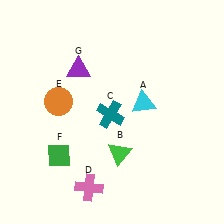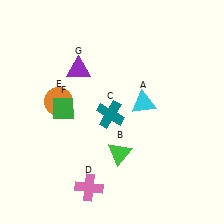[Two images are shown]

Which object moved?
The green diamond (F) moved up.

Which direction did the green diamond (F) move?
The green diamond (F) moved up.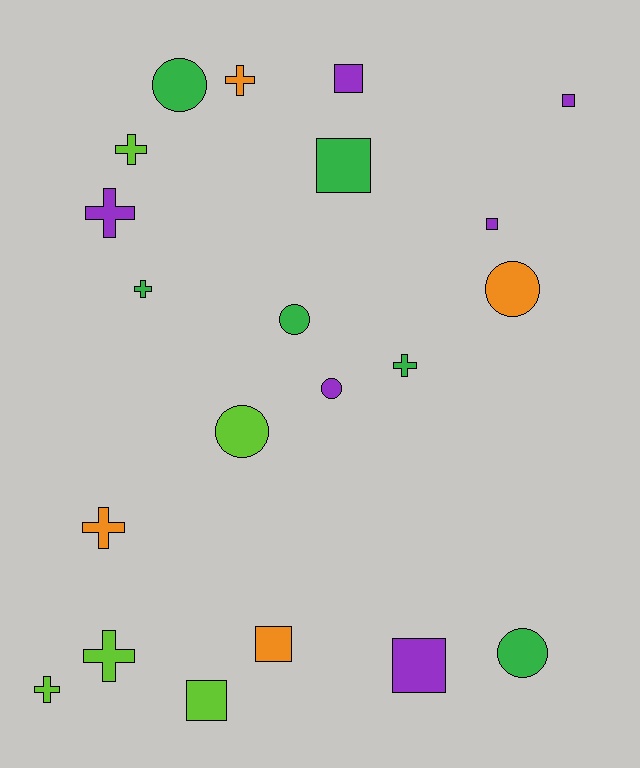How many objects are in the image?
There are 21 objects.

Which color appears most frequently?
Purple, with 6 objects.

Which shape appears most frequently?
Cross, with 8 objects.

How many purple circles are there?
There is 1 purple circle.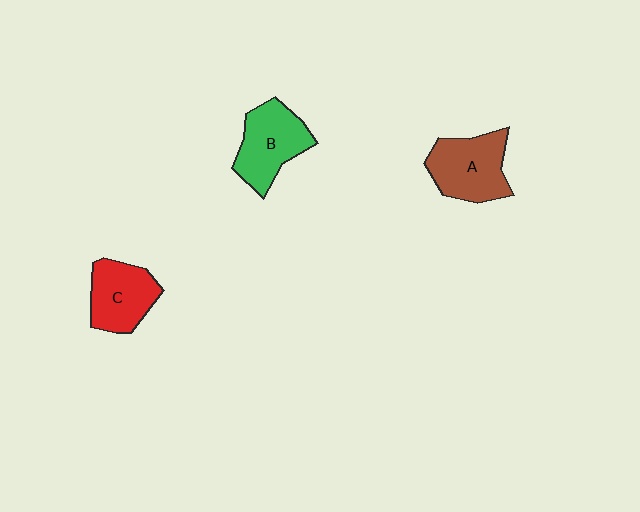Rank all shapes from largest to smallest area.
From largest to smallest: A (brown), B (green), C (red).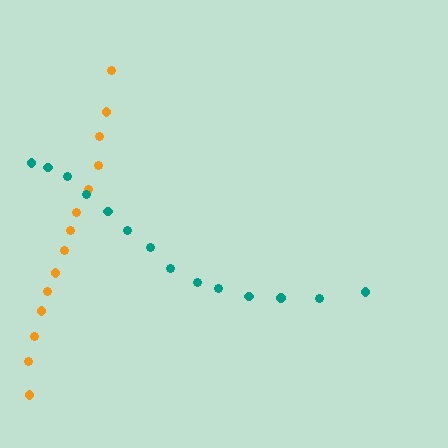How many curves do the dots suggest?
There are 2 distinct paths.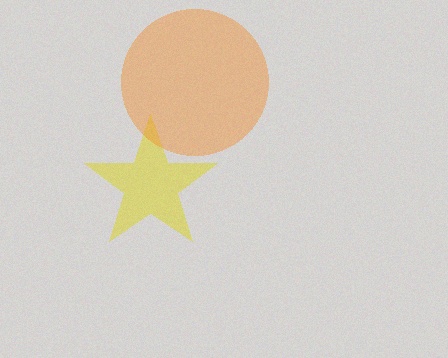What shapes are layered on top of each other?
The layered shapes are: a yellow star, an orange circle.